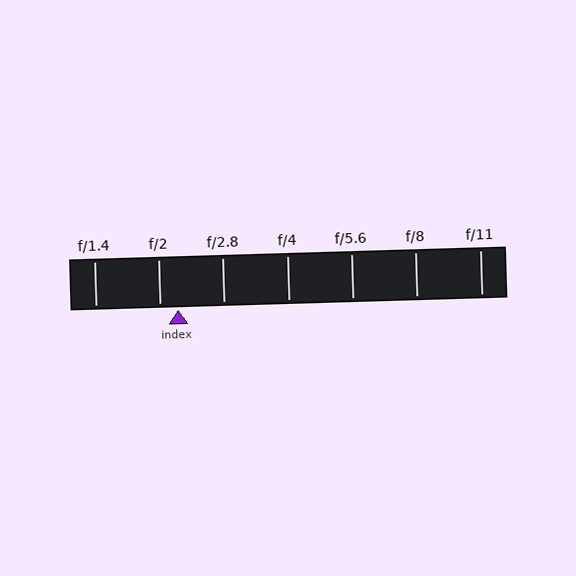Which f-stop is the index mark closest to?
The index mark is closest to f/2.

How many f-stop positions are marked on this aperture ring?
There are 7 f-stop positions marked.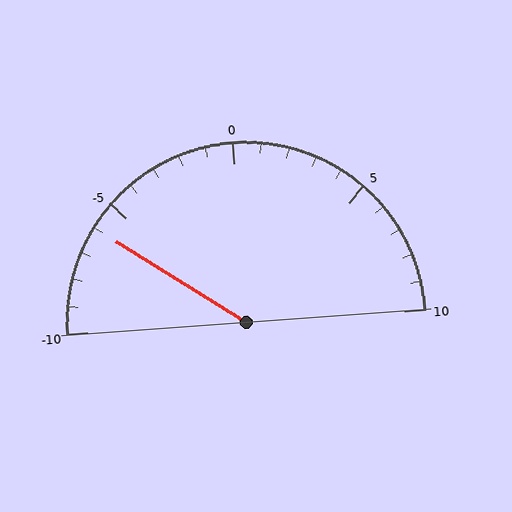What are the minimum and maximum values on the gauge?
The gauge ranges from -10 to 10.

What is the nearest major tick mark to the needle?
The nearest major tick mark is -5.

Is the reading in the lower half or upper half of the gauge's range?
The reading is in the lower half of the range (-10 to 10).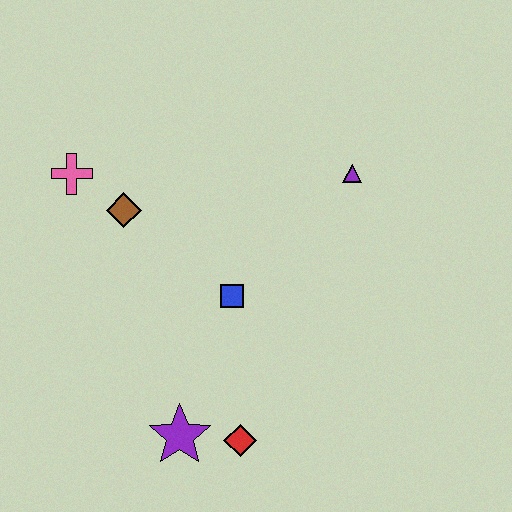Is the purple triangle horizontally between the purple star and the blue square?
No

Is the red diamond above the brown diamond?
No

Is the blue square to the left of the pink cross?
No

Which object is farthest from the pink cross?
The red diamond is farthest from the pink cross.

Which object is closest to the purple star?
The red diamond is closest to the purple star.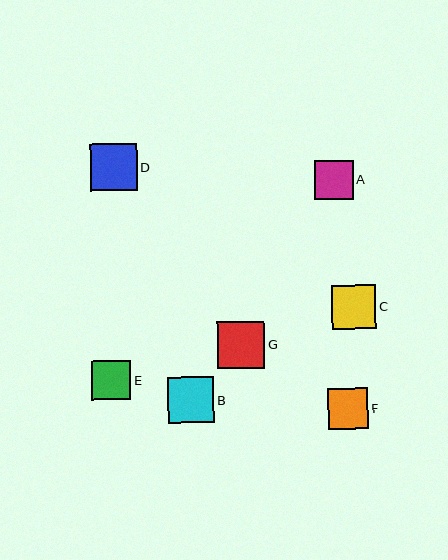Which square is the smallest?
Square A is the smallest with a size of approximately 38 pixels.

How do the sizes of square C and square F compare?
Square C and square F are approximately the same size.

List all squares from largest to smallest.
From largest to smallest: G, D, B, C, F, E, A.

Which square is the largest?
Square G is the largest with a size of approximately 47 pixels.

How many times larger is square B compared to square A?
Square B is approximately 1.2 times the size of square A.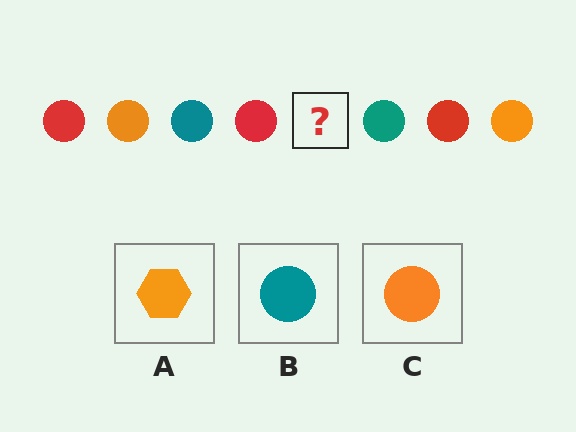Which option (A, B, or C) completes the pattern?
C.